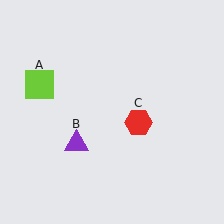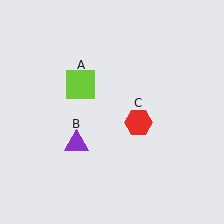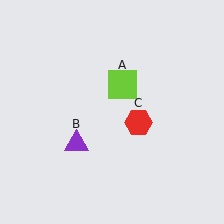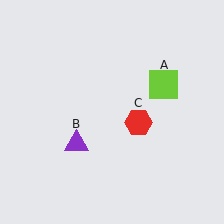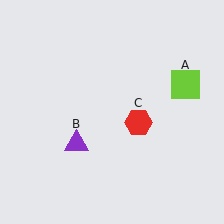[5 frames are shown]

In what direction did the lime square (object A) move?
The lime square (object A) moved right.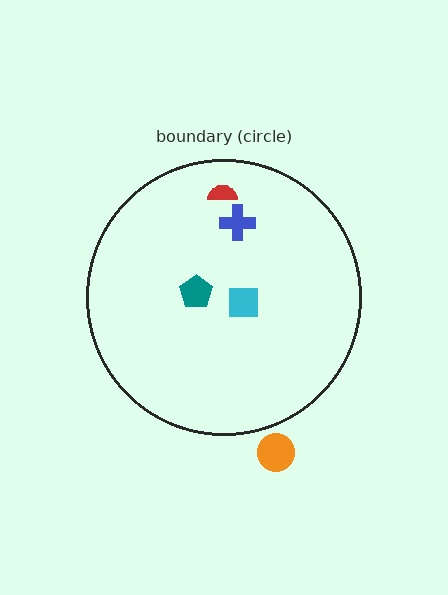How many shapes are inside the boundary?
4 inside, 1 outside.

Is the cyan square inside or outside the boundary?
Inside.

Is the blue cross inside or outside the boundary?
Inside.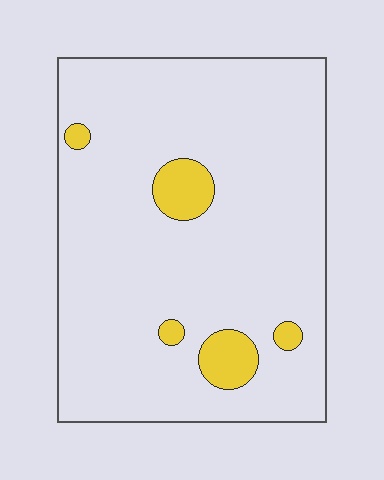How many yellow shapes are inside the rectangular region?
5.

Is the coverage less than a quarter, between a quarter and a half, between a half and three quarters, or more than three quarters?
Less than a quarter.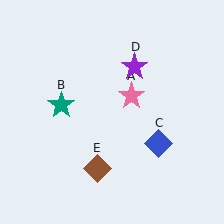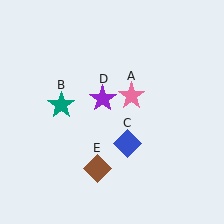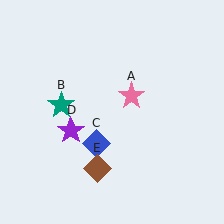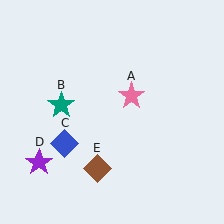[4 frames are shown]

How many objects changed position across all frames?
2 objects changed position: blue diamond (object C), purple star (object D).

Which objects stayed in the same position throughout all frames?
Pink star (object A) and teal star (object B) and brown diamond (object E) remained stationary.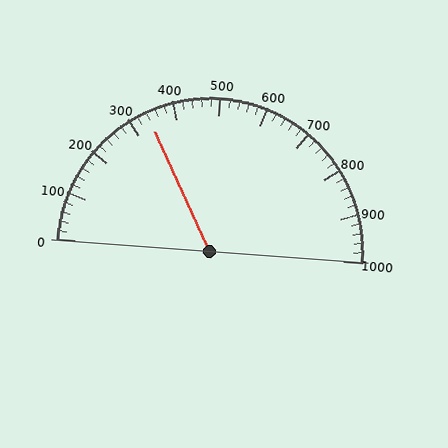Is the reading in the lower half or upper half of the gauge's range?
The reading is in the lower half of the range (0 to 1000).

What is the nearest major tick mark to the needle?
The nearest major tick mark is 300.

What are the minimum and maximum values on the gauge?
The gauge ranges from 0 to 1000.